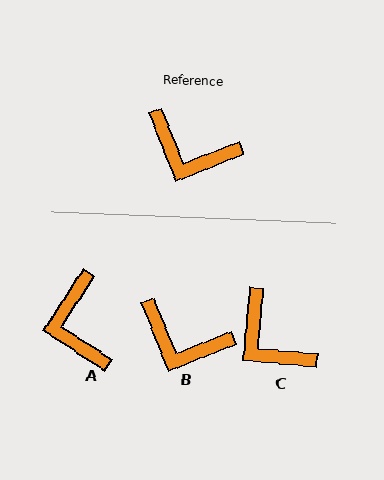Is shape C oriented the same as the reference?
No, it is off by about 27 degrees.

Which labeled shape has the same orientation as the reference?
B.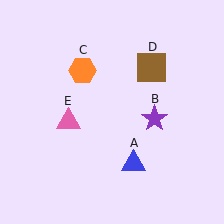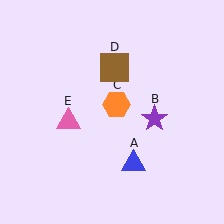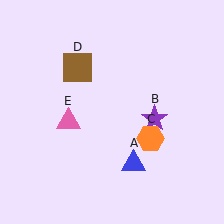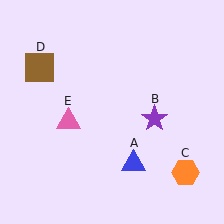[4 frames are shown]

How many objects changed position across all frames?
2 objects changed position: orange hexagon (object C), brown square (object D).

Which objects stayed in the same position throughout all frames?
Blue triangle (object A) and purple star (object B) and pink triangle (object E) remained stationary.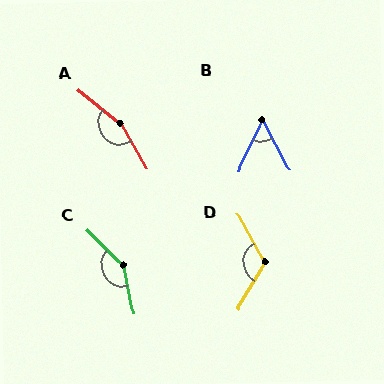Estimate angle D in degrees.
Approximately 121 degrees.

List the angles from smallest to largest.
B (53°), D (121°), C (145°), A (158°).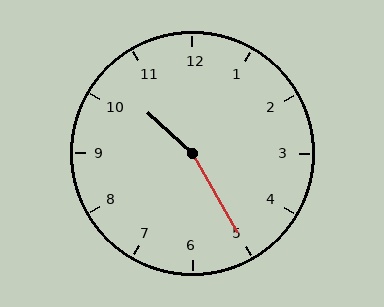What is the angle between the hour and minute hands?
Approximately 162 degrees.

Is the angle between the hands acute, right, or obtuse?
It is obtuse.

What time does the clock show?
10:25.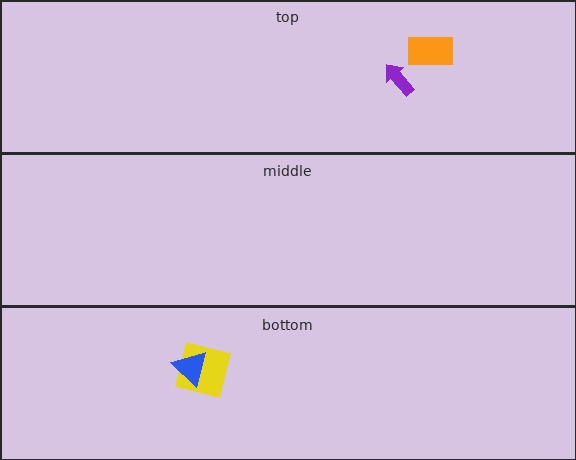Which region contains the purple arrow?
The top region.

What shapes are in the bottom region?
The yellow square, the blue triangle.